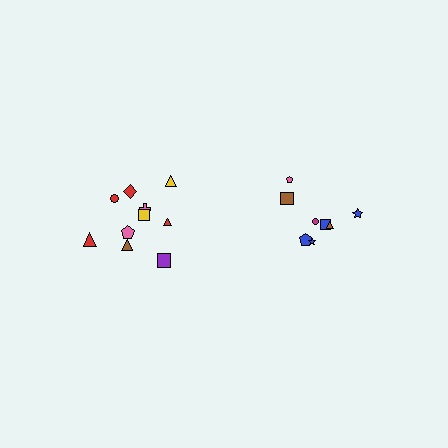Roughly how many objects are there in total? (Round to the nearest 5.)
Roughly 20 objects in total.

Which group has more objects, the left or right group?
The left group.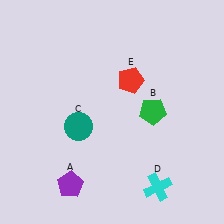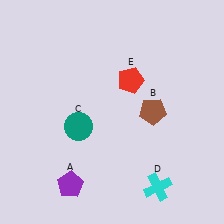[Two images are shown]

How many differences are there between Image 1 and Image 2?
There is 1 difference between the two images.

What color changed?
The pentagon (B) changed from green in Image 1 to brown in Image 2.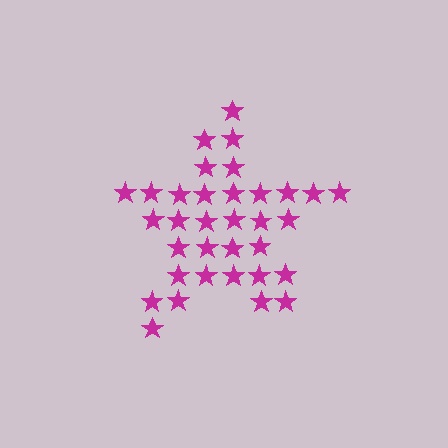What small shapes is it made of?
It is made of small stars.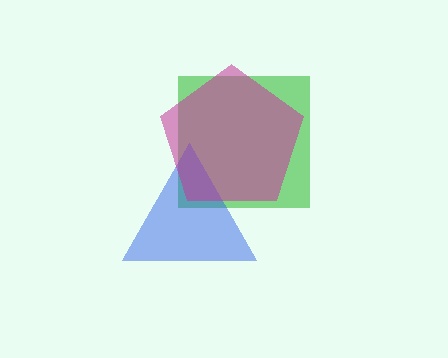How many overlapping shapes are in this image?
There are 3 overlapping shapes in the image.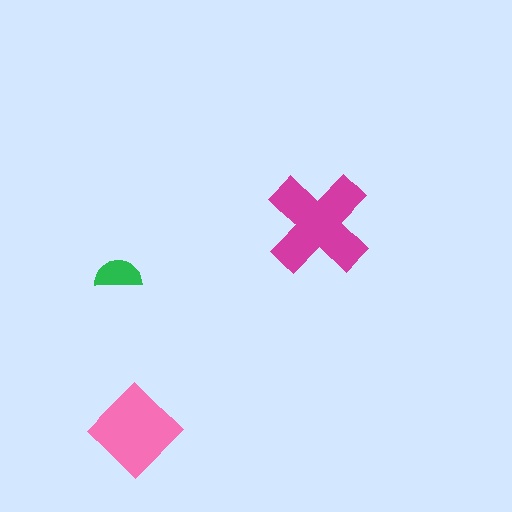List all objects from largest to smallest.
The magenta cross, the pink diamond, the green semicircle.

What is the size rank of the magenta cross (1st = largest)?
1st.